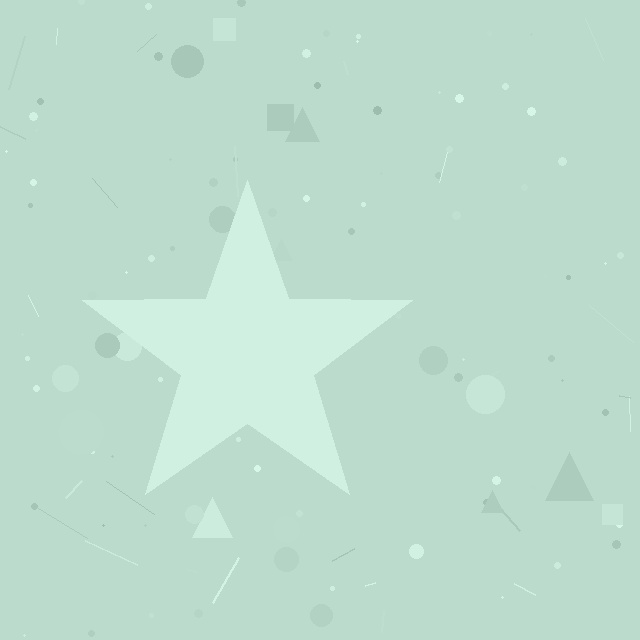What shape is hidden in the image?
A star is hidden in the image.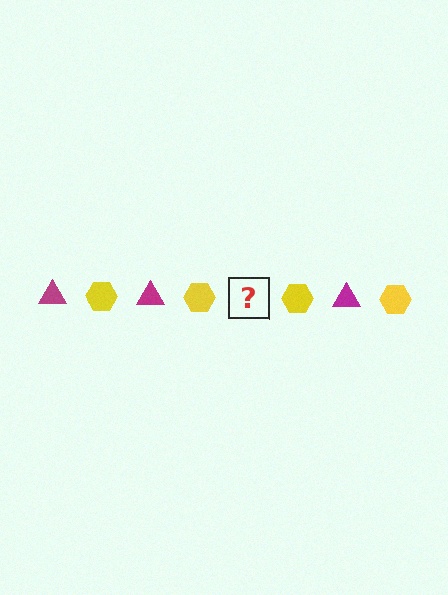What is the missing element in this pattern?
The missing element is a magenta triangle.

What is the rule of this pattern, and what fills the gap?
The rule is that the pattern alternates between magenta triangle and yellow hexagon. The gap should be filled with a magenta triangle.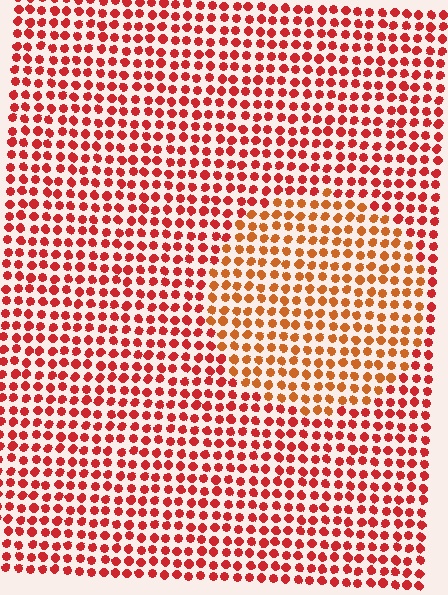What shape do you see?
I see a circle.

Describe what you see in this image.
The image is filled with small red elements in a uniform arrangement. A circle-shaped region is visible where the elements are tinted to a slightly different hue, forming a subtle color boundary.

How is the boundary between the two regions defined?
The boundary is defined purely by a slight shift in hue (about 26 degrees). Spacing, size, and orientation are identical on both sides.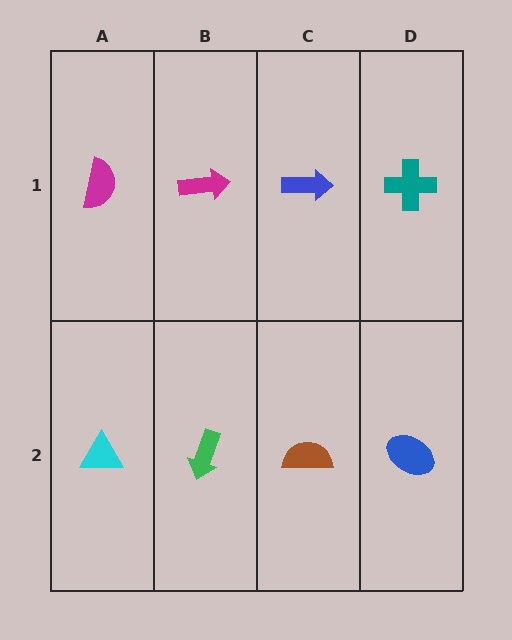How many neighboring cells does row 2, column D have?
2.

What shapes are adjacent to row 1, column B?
A green arrow (row 2, column B), a magenta semicircle (row 1, column A), a blue arrow (row 1, column C).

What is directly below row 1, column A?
A cyan triangle.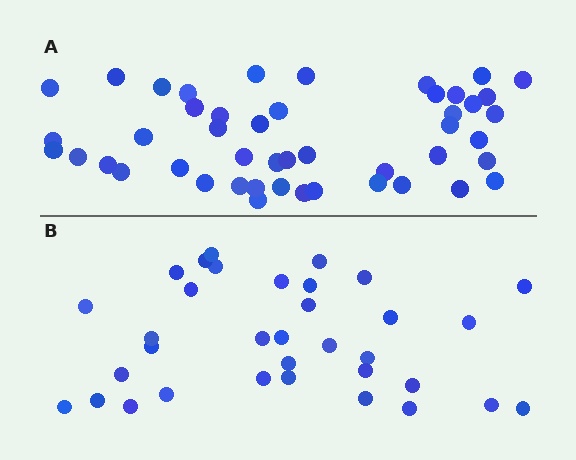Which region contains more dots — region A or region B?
Region A (the top region) has more dots.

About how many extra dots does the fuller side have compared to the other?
Region A has approximately 15 more dots than region B.